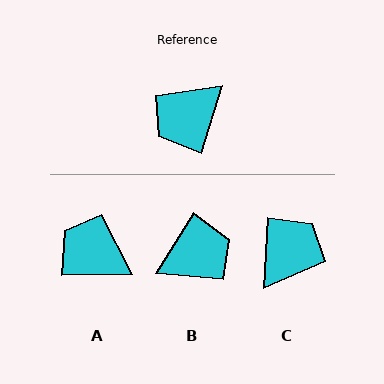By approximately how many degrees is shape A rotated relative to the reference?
Approximately 72 degrees clockwise.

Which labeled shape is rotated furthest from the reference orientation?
B, about 166 degrees away.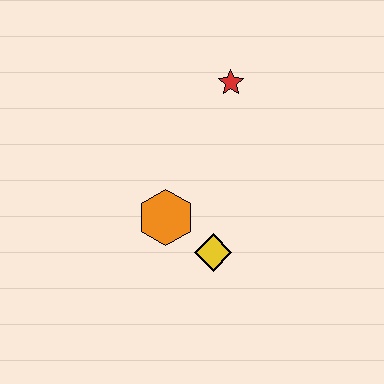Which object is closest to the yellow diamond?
The orange hexagon is closest to the yellow diamond.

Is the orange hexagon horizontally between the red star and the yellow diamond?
No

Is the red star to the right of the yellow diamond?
Yes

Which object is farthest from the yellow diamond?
The red star is farthest from the yellow diamond.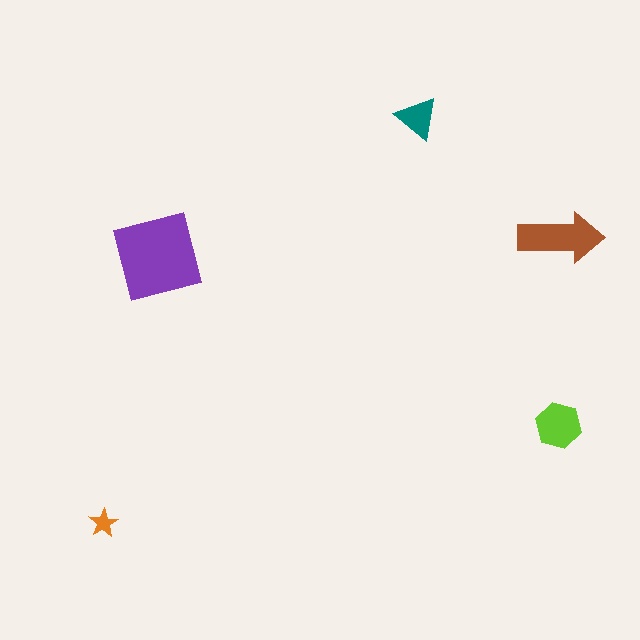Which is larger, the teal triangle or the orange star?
The teal triangle.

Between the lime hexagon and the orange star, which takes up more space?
The lime hexagon.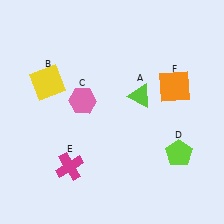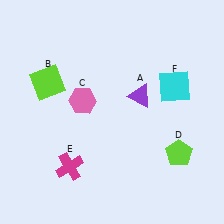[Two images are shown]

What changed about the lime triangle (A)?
In Image 1, A is lime. In Image 2, it changed to purple.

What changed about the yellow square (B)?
In Image 1, B is yellow. In Image 2, it changed to lime.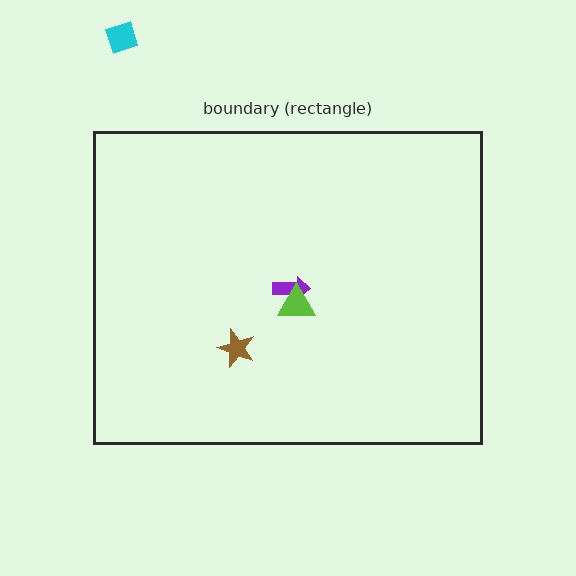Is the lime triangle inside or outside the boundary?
Inside.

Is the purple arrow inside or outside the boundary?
Inside.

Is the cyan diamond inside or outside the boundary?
Outside.